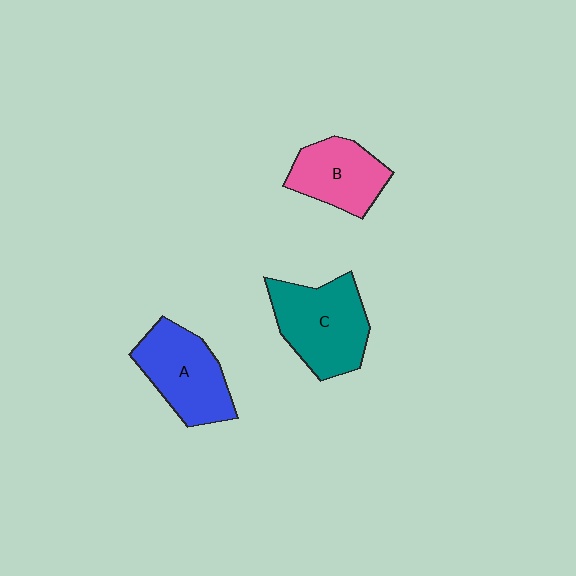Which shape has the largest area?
Shape C (teal).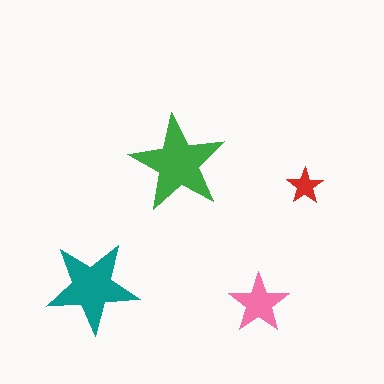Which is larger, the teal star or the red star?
The teal one.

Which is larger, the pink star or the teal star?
The teal one.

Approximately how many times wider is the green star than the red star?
About 2.5 times wider.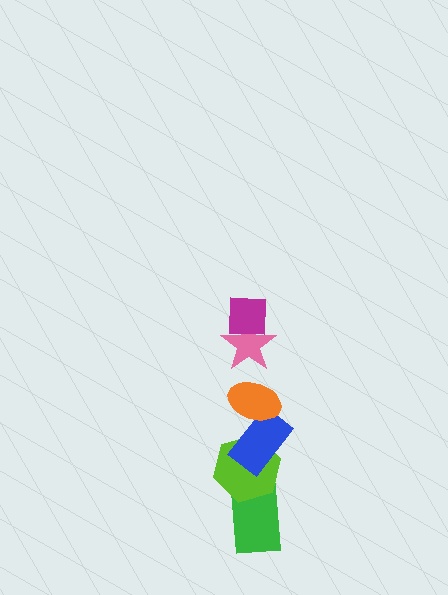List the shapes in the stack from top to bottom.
From top to bottom: the magenta square, the pink star, the orange ellipse, the blue rectangle, the lime hexagon, the green rectangle.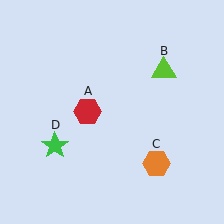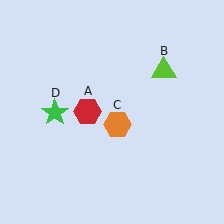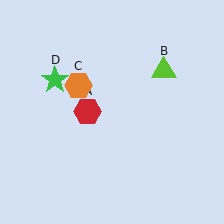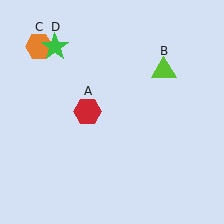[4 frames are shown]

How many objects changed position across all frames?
2 objects changed position: orange hexagon (object C), green star (object D).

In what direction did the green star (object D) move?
The green star (object D) moved up.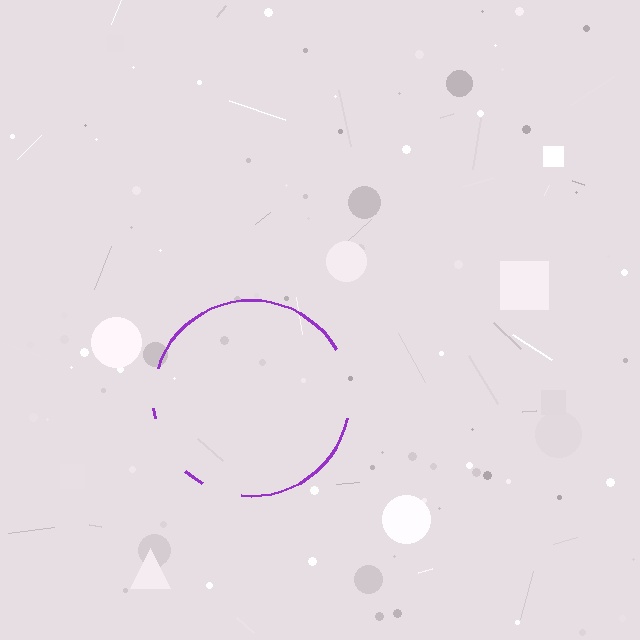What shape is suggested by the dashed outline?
The dashed outline suggests a circle.